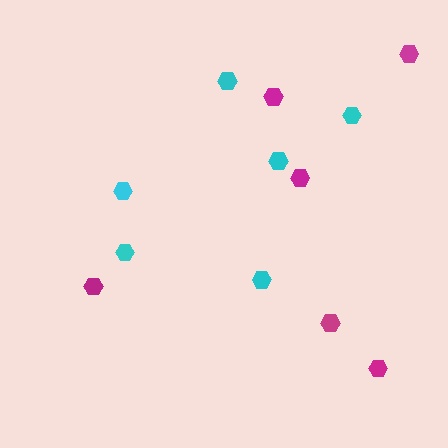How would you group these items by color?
There are 2 groups: one group of cyan hexagons (6) and one group of magenta hexagons (6).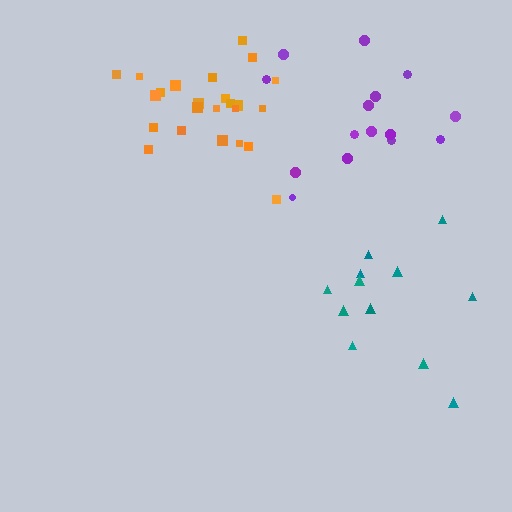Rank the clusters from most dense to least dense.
orange, purple, teal.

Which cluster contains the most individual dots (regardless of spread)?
Orange (24).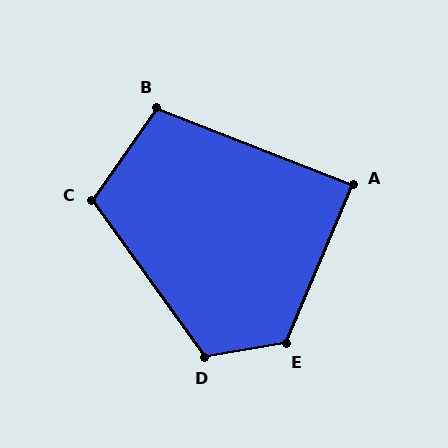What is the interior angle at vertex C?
Approximately 109 degrees (obtuse).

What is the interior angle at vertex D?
Approximately 116 degrees (obtuse).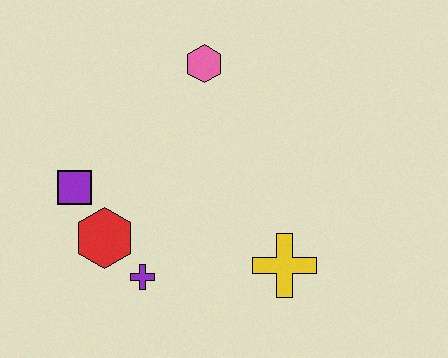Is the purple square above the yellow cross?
Yes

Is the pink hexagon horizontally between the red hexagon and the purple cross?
No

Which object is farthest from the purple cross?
The pink hexagon is farthest from the purple cross.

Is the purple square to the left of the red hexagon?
Yes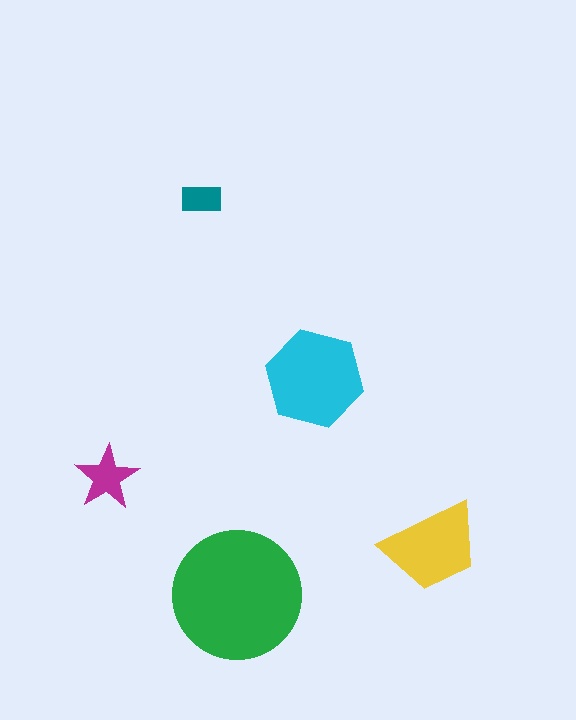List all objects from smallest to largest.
The teal rectangle, the magenta star, the yellow trapezoid, the cyan hexagon, the green circle.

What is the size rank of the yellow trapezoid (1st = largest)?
3rd.